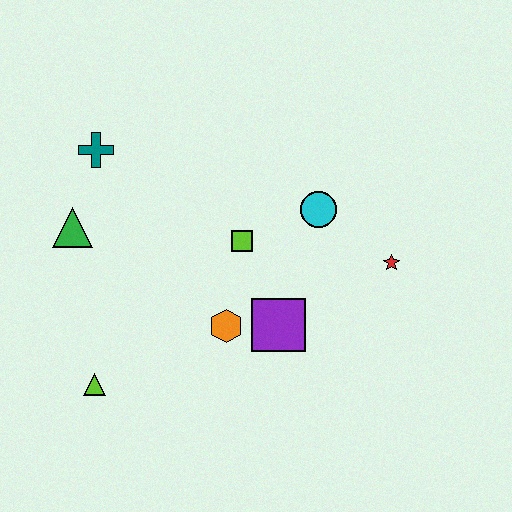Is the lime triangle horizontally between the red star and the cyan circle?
No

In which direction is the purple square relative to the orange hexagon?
The purple square is to the right of the orange hexagon.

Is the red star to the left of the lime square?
No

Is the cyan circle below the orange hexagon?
No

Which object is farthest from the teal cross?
The red star is farthest from the teal cross.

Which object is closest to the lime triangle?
The orange hexagon is closest to the lime triangle.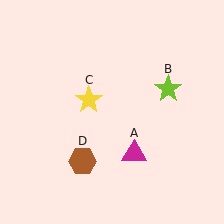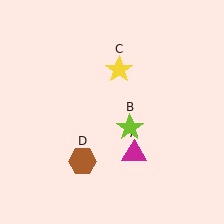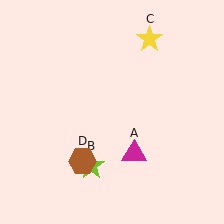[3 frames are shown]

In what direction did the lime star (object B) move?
The lime star (object B) moved down and to the left.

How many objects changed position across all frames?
2 objects changed position: lime star (object B), yellow star (object C).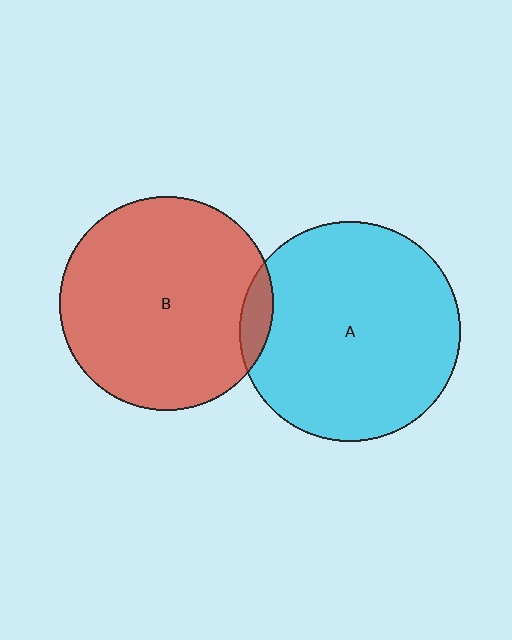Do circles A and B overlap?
Yes.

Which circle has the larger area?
Circle A (cyan).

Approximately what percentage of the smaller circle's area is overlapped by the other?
Approximately 5%.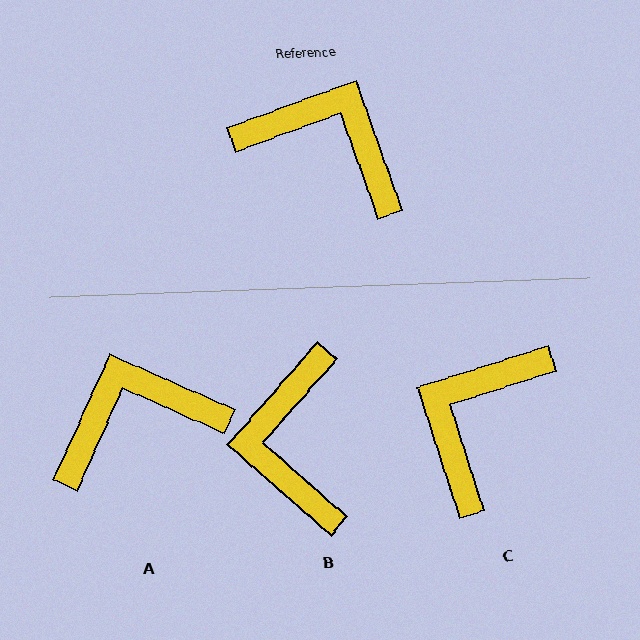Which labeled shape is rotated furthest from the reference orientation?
B, about 119 degrees away.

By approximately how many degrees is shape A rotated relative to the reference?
Approximately 46 degrees counter-clockwise.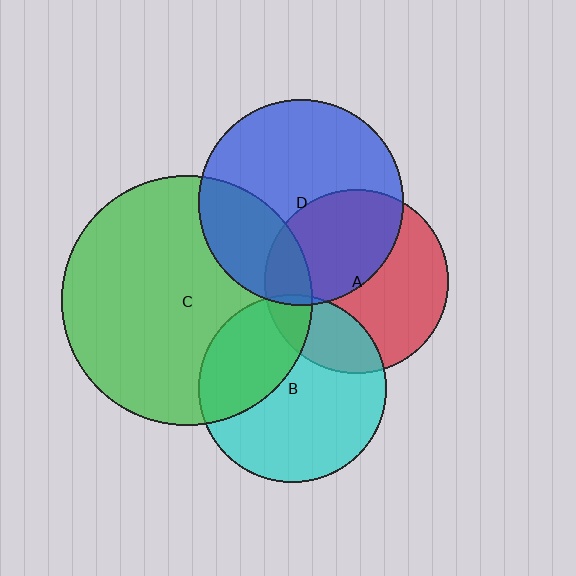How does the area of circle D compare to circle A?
Approximately 1.2 times.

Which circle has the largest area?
Circle C (green).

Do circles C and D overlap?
Yes.